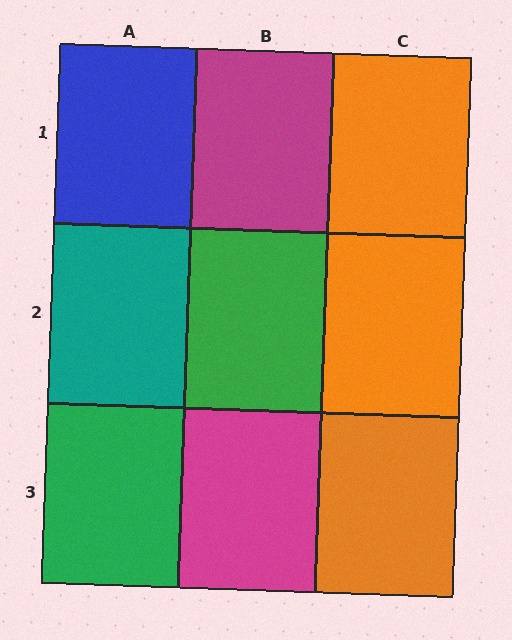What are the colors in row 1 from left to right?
Blue, magenta, orange.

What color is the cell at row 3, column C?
Orange.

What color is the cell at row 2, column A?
Teal.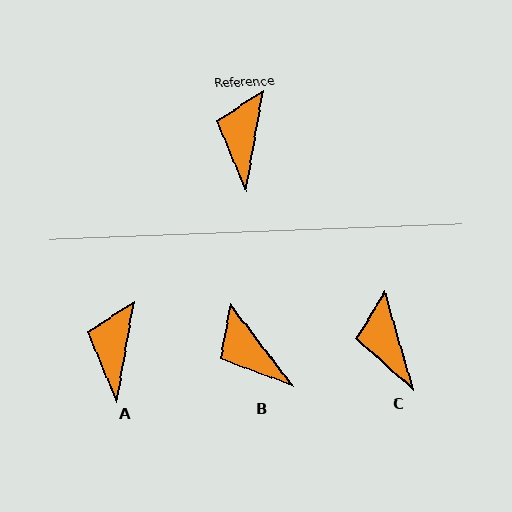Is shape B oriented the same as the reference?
No, it is off by about 47 degrees.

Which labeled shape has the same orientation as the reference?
A.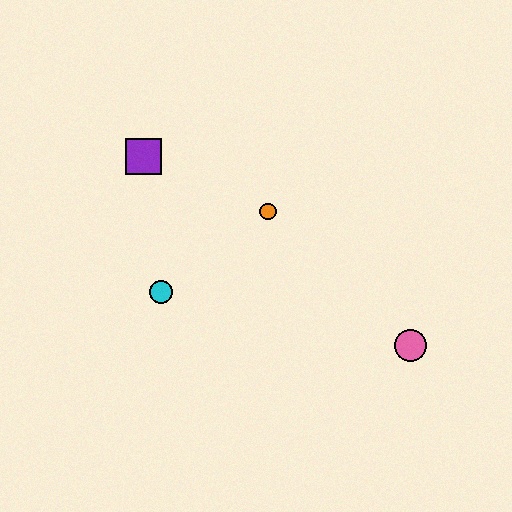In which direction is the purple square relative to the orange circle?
The purple square is to the left of the orange circle.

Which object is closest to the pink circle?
The orange circle is closest to the pink circle.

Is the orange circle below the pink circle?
No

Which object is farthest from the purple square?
The pink circle is farthest from the purple square.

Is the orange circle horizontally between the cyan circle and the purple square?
No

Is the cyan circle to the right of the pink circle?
No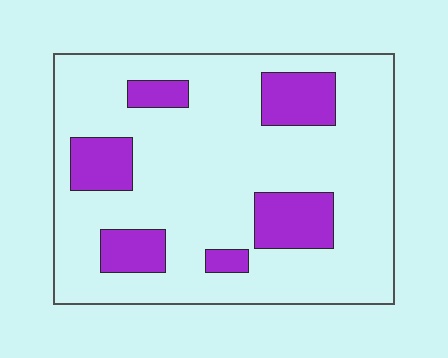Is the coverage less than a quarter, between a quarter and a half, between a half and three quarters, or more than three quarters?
Less than a quarter.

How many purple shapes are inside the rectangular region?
6.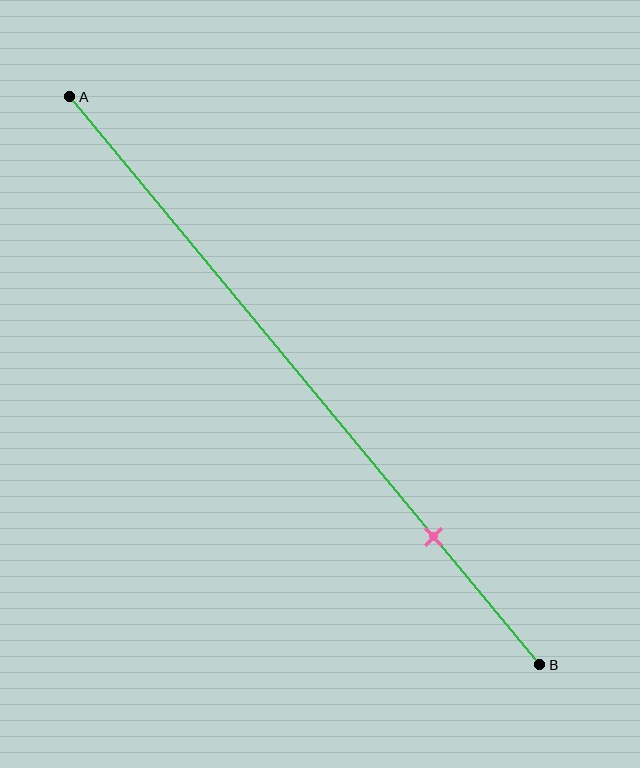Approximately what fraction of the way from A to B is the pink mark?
The pink mark is approximately 75% of the way from A to B.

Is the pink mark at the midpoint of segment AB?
No, the mark is at about 75% from A, not at the 50% midpoint.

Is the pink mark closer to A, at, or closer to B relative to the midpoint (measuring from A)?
The pink mark is closer to point B than the midpoint of segment AB.